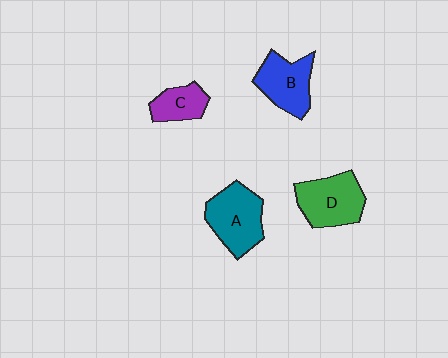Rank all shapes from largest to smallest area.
From largest to smallest: A (teal), D (green), B (blue), C (purple).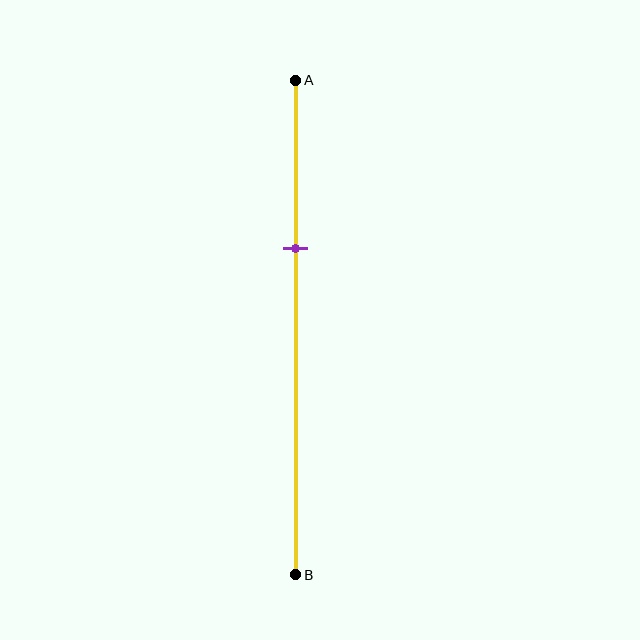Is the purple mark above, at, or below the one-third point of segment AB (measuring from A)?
The purple mark is approximately at the one-third point of segment AB.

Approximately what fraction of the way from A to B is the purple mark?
The purple mark is approximately 35% of the way from A to B.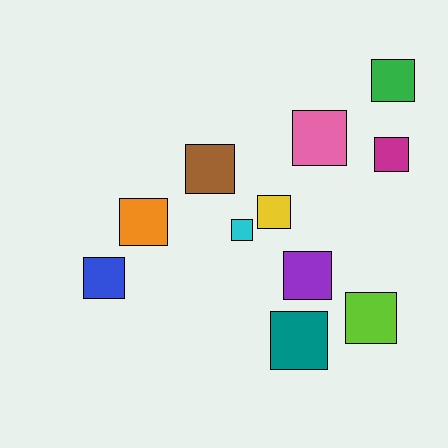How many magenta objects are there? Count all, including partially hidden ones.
There is 1 magenta object.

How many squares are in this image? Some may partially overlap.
There are 11 squares.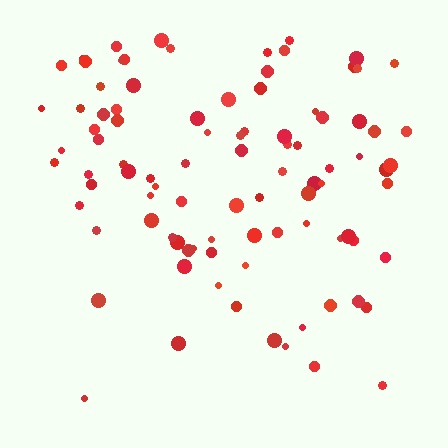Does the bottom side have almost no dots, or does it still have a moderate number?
Still a moderate number, just noticeably fewer than the top.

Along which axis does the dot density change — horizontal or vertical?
Vertical.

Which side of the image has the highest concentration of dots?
The top.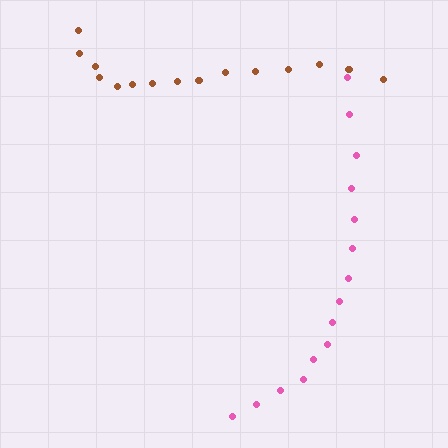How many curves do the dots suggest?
There are 2 distinct paths.